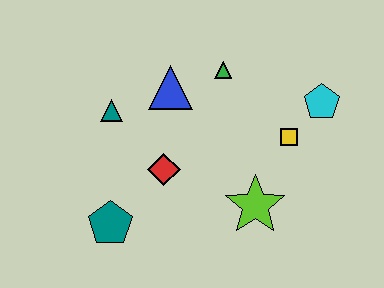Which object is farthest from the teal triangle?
The cyan pentagon is farthest from the teal triangle.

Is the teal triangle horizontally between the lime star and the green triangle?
No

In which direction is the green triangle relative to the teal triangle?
The green triangle is to the right of the teal triangle.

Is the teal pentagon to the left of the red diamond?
Yes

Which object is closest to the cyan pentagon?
The yellow square is closest to the cyan pentagon.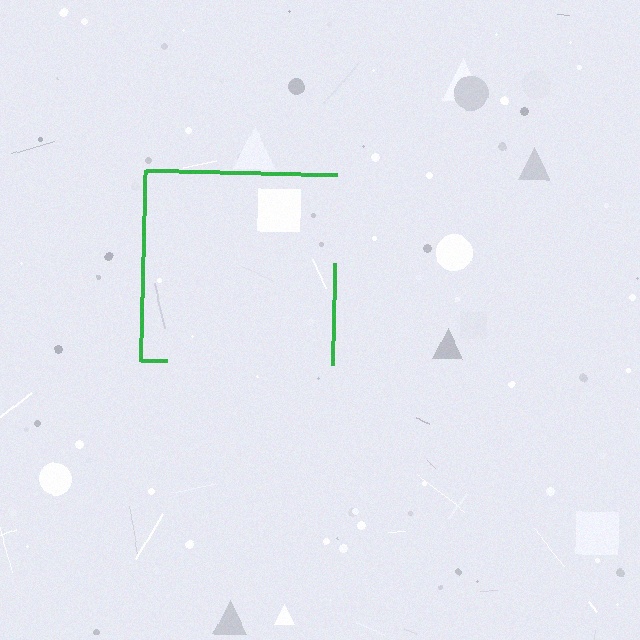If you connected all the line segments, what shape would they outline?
They would outline a square.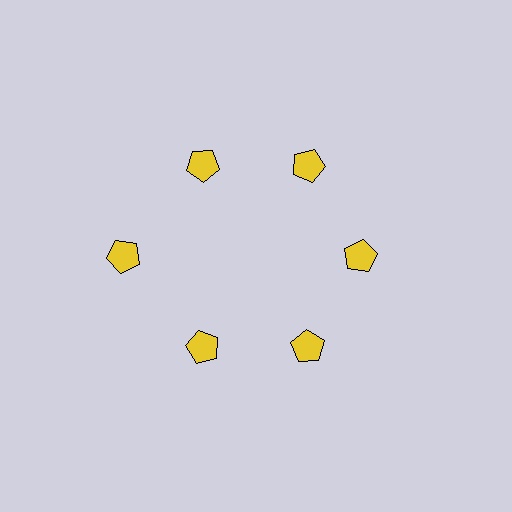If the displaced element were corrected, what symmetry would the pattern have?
It would have 6-fold rotational symmetry — the pattern would map onto itself every 60 degrees.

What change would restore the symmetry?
The symmetry would be restored by moving it inward, back onto the ring so that all 6 pentagons sit at equal angles and equal distance from the center.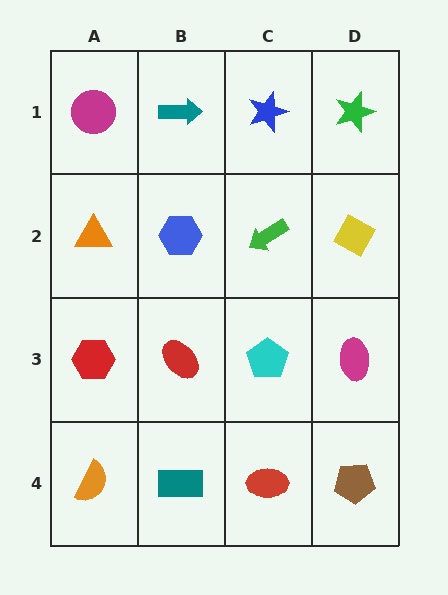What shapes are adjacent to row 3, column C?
A green arrow (row 2, column C), a red ellipse (row 4, column C), a red ellipse (row 3, column B), a magenta ellipse (row 3, column D).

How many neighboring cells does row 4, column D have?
2.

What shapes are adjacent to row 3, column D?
A yellow diamond (row 2, column D), a brown pentagon (row 4, column D), a cyan pentagon (row 3, column C).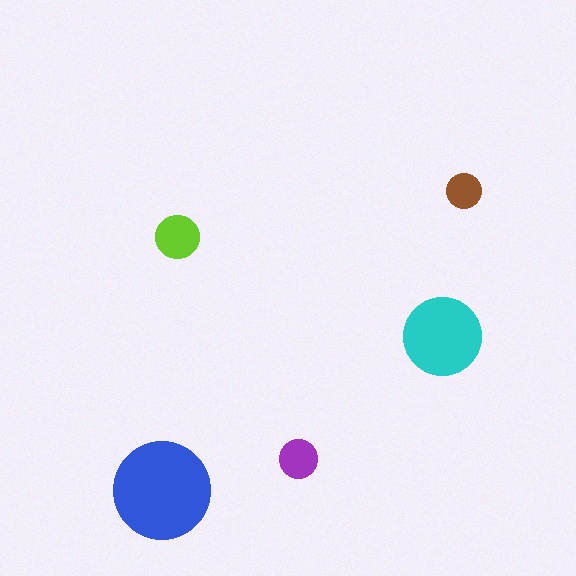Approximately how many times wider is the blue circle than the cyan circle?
About 1.5 times wider.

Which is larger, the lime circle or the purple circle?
The lime one.